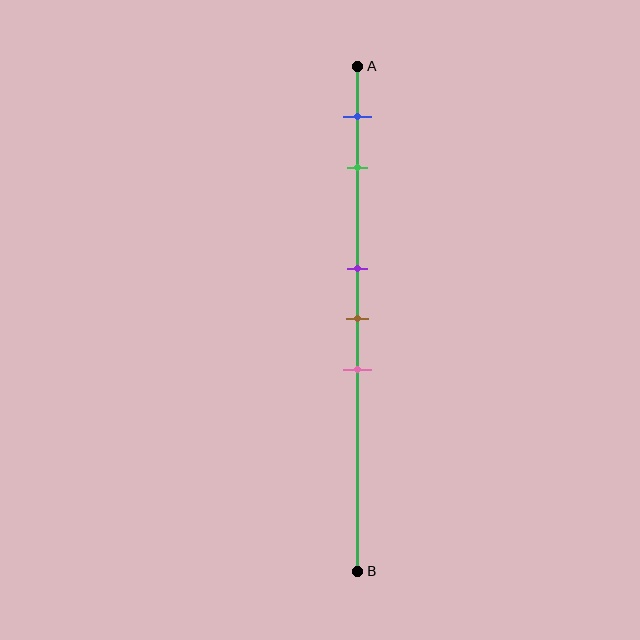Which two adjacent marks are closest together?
The purple and brown marks are the closest adjacent pair.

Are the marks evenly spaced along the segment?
No, the marks are not evenly spaced.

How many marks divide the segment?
There are 5 marks dividing the segment.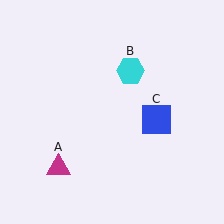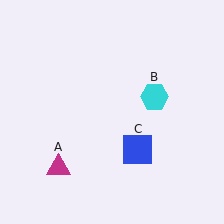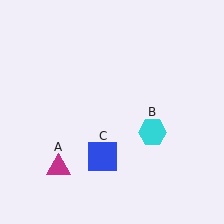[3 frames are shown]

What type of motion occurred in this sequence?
The cyan hexagon (object B), blue square (object C) rotated clockwise around the center of the scene.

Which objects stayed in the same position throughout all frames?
Magenta triangle (object A) remained stationary.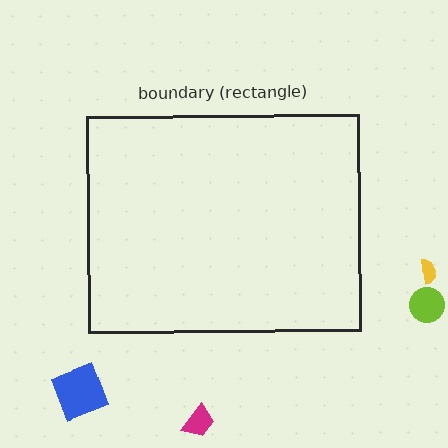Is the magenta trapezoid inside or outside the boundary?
Outside.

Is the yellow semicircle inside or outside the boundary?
Outside.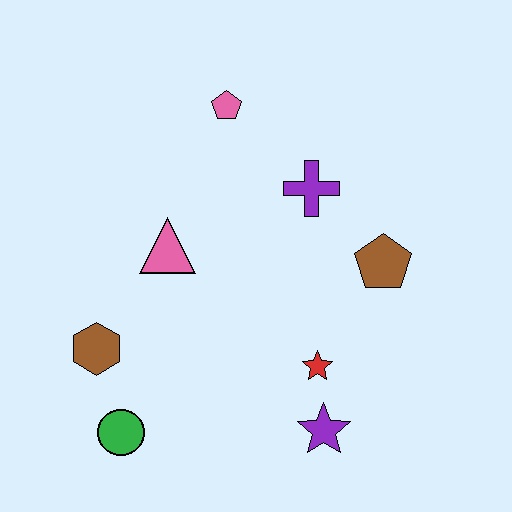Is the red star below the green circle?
No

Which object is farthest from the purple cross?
The green circle is farthest from the purple cross.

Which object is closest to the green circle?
The brown hexagon is closest to the green circle.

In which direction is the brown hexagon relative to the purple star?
The brown hexagon is to the left of the purple star.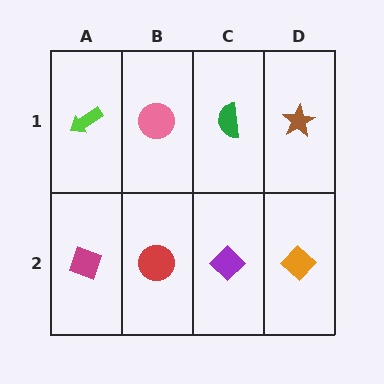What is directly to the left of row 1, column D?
A green semicircle.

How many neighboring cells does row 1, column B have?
3.